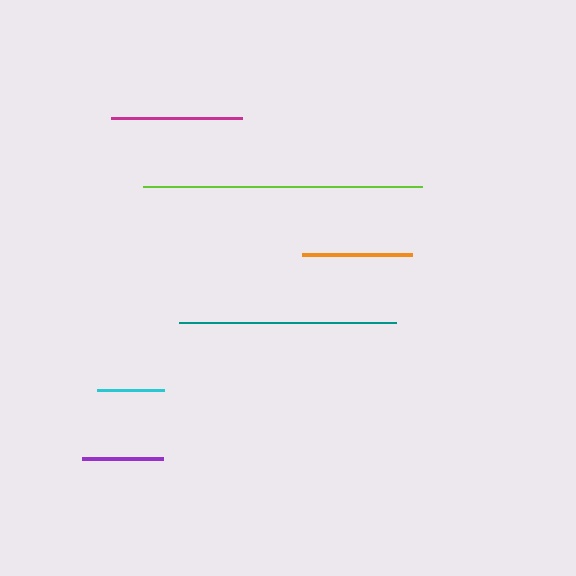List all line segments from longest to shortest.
From longest to shortest: lime, teal, magenta, orange, purple, cyan.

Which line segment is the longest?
The lime line is the longest at approximately 279 pixels.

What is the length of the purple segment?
The purple segment is approximately 81 pixels long.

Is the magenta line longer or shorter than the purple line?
The magenta line is longer than the purple line.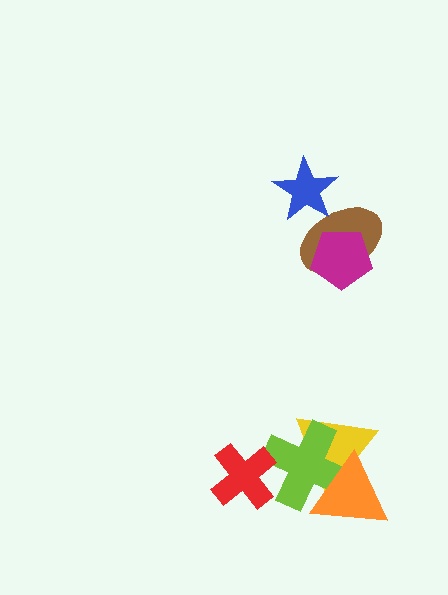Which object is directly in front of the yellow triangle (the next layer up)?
The lime cross is directly in front of the yellow triangle.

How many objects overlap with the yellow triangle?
2 objects overlap with the yellow triangle.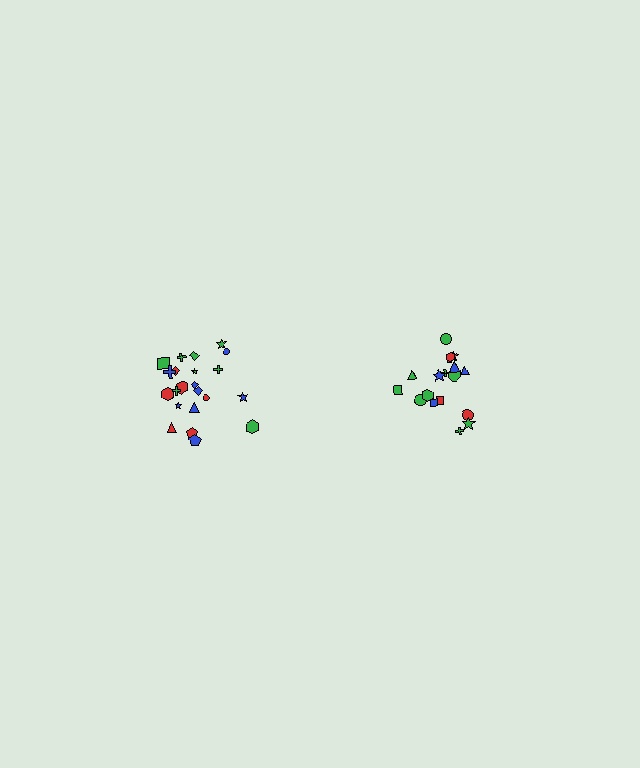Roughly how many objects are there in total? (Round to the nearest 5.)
Roughly 40 objects in total.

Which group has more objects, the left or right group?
The left group.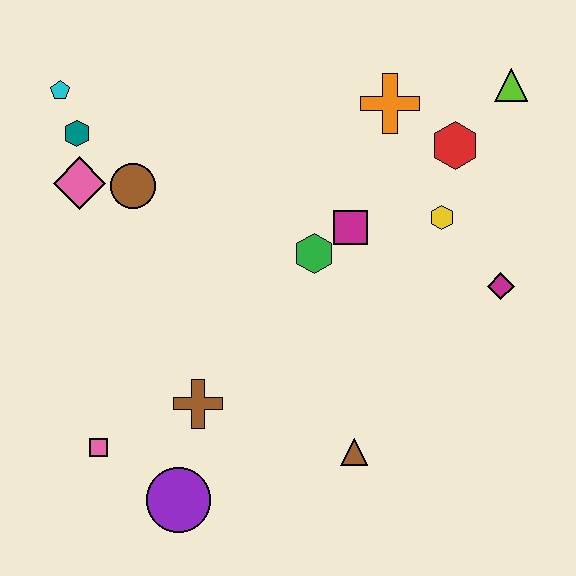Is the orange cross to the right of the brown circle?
Yes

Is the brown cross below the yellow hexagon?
Yes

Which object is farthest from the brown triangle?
The cyan pentagon is farthest from the brown triangle.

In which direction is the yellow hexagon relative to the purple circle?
The yellow hexagon is above the purple circle.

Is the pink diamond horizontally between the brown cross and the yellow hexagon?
No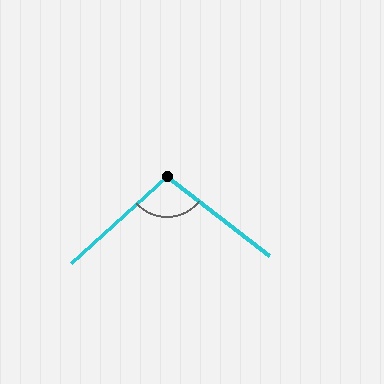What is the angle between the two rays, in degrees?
Approximately 100 degrees.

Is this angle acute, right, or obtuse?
It is obtuse.